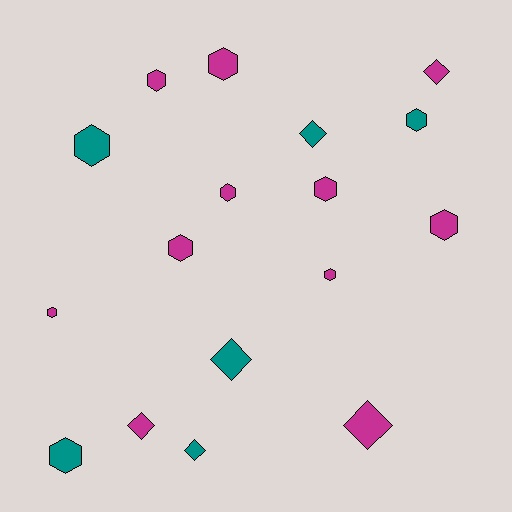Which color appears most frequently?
Magenta, with 11 objects.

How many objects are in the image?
There are 17 objects.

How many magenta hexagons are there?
There are 8 magenta hexagons.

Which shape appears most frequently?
Hexagon, with 11 objects.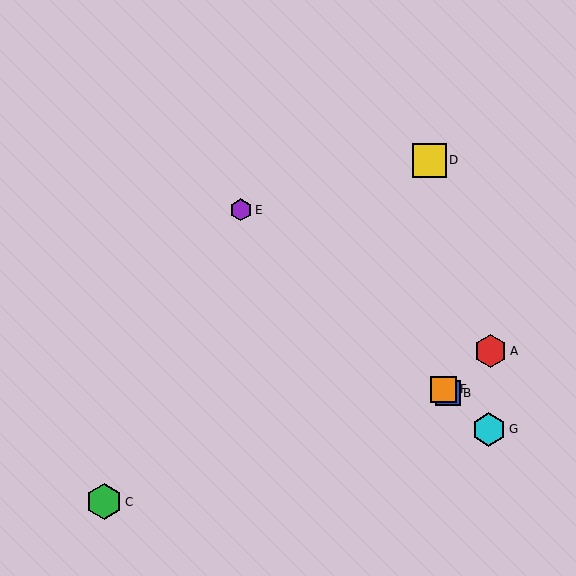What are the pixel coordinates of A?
Object A is at (491, 351).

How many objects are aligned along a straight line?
4 objects (B, E, F, G) are aligned along a straight line.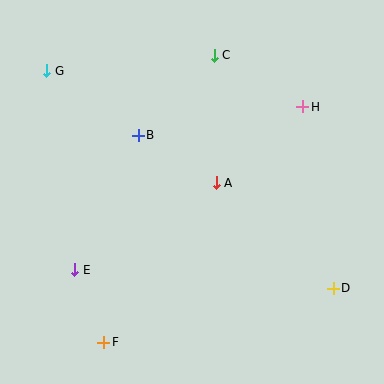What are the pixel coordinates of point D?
Point D is at (333, 288).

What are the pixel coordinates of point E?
Point E is at (75, 270).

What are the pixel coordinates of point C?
Point C is at (214, 55).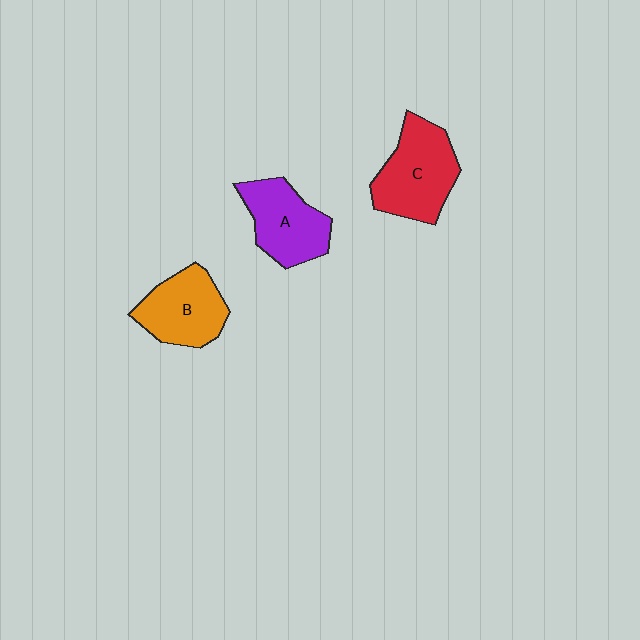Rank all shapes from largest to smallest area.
From largest to smallest: C (red), A (purple), B (orange).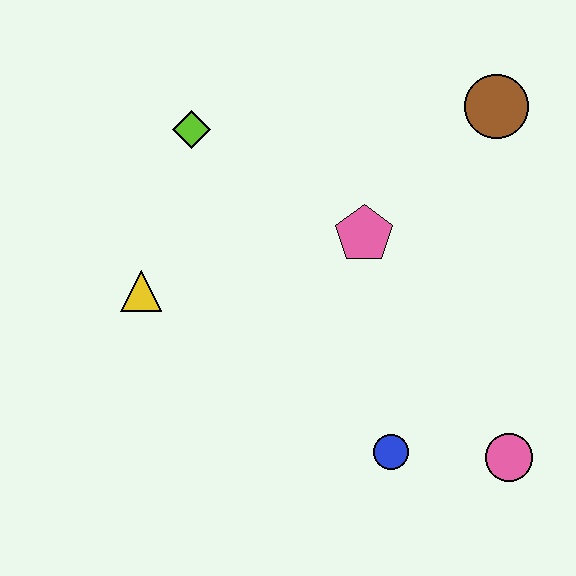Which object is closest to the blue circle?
The pink circle is closest to the blue circle.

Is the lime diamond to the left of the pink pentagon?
Yes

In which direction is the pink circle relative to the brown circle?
The pink circle is below the brown circle.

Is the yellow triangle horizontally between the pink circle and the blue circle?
No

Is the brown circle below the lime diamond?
No